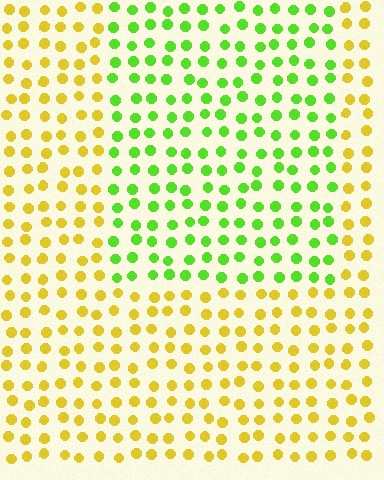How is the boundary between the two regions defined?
The boundary is defined purely by a slight shift in hue (about 54 degrees). Spacing, size, and orientation are identical on both sides.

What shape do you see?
I see a rectangle.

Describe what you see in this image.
The image is filled with small yellow elements in a uniform arrangement. A rectangle-shaped region is visible where the elements are tinted to a slightly different hue, forming a subtle color boundary.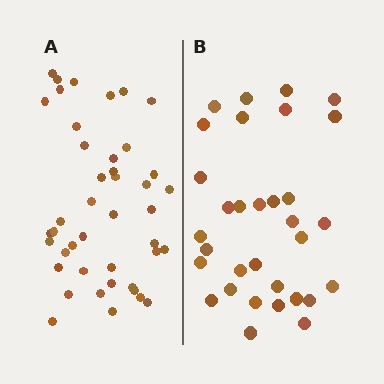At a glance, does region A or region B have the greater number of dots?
Region A (the left region) has more dots.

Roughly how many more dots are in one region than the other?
Region A has roughly 12 or so more dots than region B.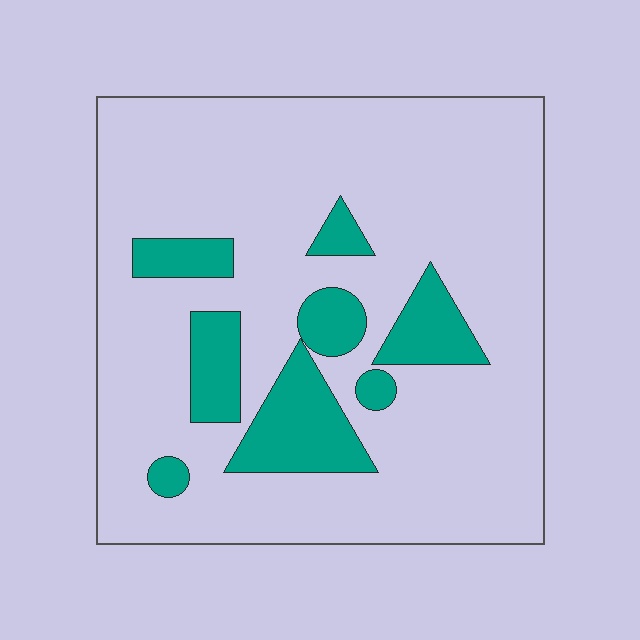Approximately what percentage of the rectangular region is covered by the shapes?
Approximately 20%.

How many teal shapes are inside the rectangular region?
8.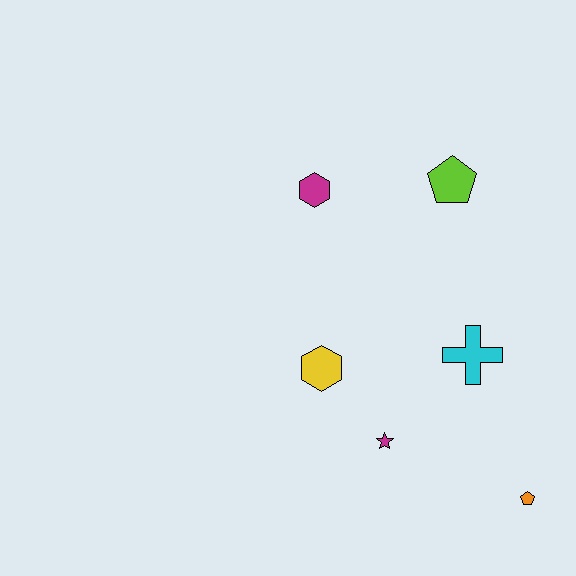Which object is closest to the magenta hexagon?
The lime pentagon is closest to the magenta hexagon.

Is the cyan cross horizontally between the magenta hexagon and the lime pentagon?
No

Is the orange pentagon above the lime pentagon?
No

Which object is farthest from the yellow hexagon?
The orange pentagon is farthest from the yellow hexagon.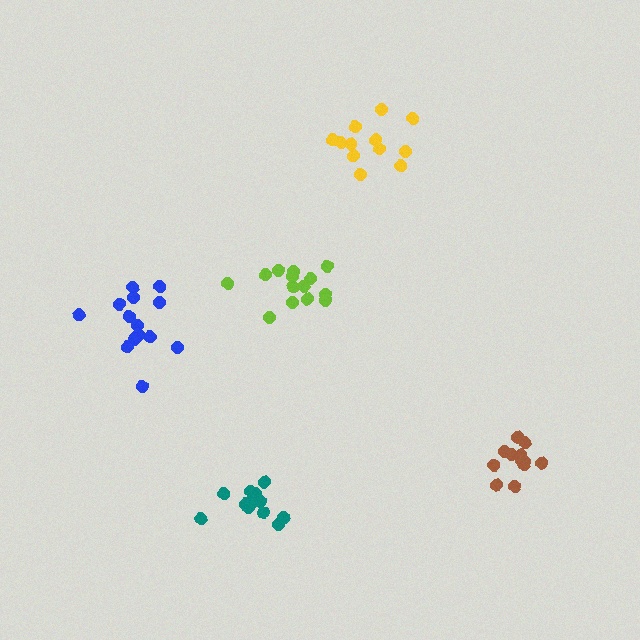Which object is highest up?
The yellow cluster is topmost.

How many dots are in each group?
Group 1: 14 dots, Group 2: 12 dots, Group 3: 13 dots, Group 4: 14 dots, Group 5: 12 dots (65 total).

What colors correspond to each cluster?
The clusters are colored: blue, brown, teal, lime, yellow.